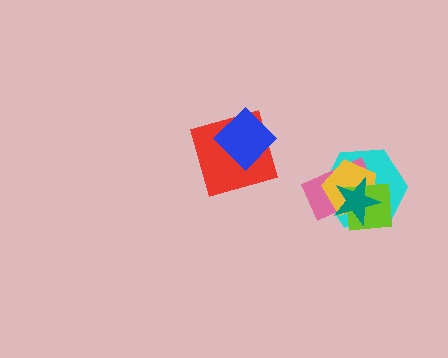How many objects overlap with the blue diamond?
1 object overlaps with the blue diamond.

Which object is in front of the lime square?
The teal star is in front of the lime square.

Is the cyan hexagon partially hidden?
Yes, it is partially covered by another shape.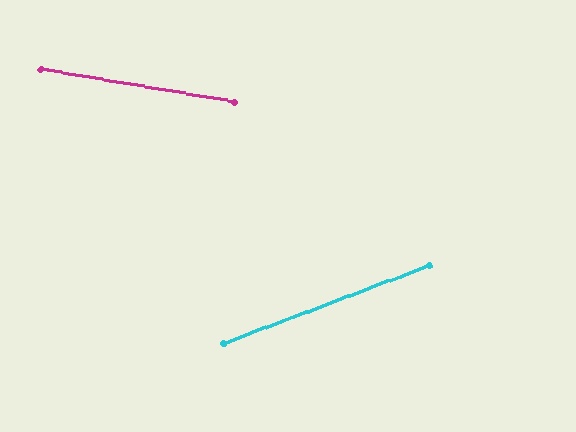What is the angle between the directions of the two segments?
Approximately 30 degrees.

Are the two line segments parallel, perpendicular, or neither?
Neither parallel nor perpendicular — they differ by about 30°.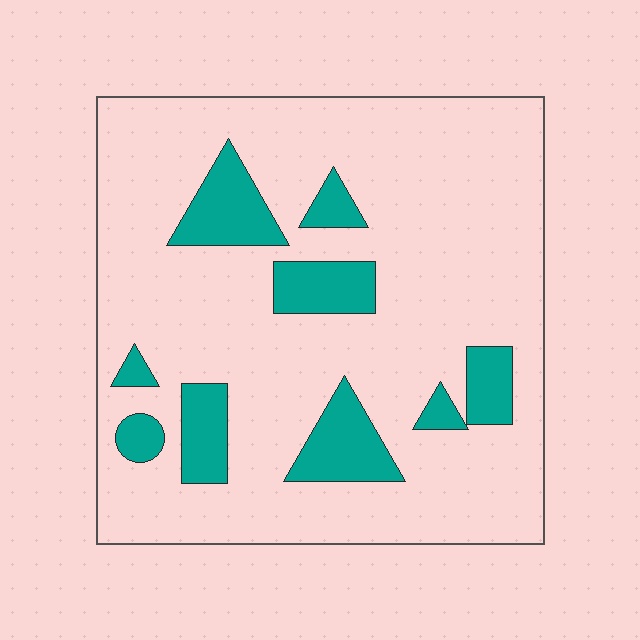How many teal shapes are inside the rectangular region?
9.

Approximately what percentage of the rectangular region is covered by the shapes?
Approximately 15%.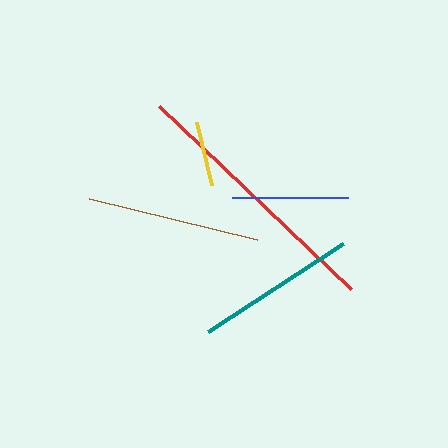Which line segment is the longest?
The red line is the longest at approximately 265 pixels.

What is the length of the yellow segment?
The yellow segment is approximately 65 pixels long.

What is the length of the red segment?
The red segment is approximately 265 pixels long.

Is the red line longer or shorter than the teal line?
The red line is longer than the teal line.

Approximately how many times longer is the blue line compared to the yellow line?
The blue line is approximately 1.8 times the length of the yellow line.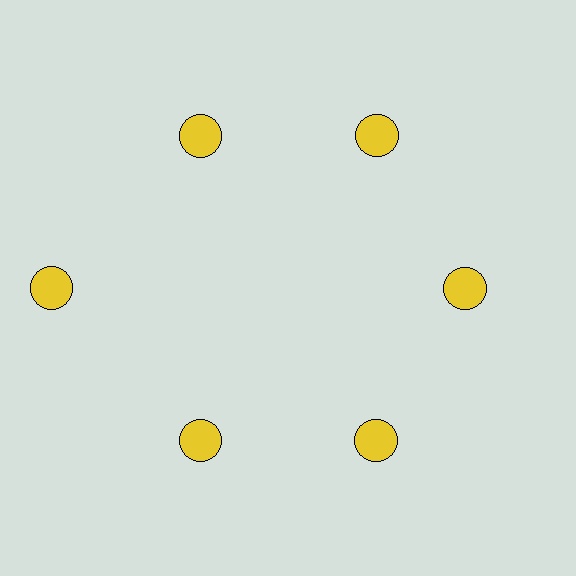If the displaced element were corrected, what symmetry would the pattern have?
It would have 6-fold rotational symmetry — the pattern would map onto itself every 60 degrees.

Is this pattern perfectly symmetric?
No. The 6 yellow circles are arranged in a ring, but one element near the 9 o'clock position is pushed outward from the center, breaking the 6-fold rotational symmetry.